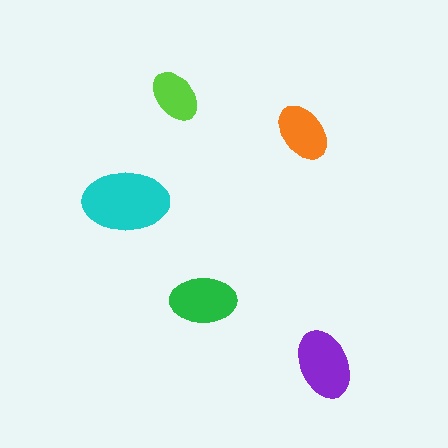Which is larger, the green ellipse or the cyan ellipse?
The cyan one.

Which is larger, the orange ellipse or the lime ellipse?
The orange one.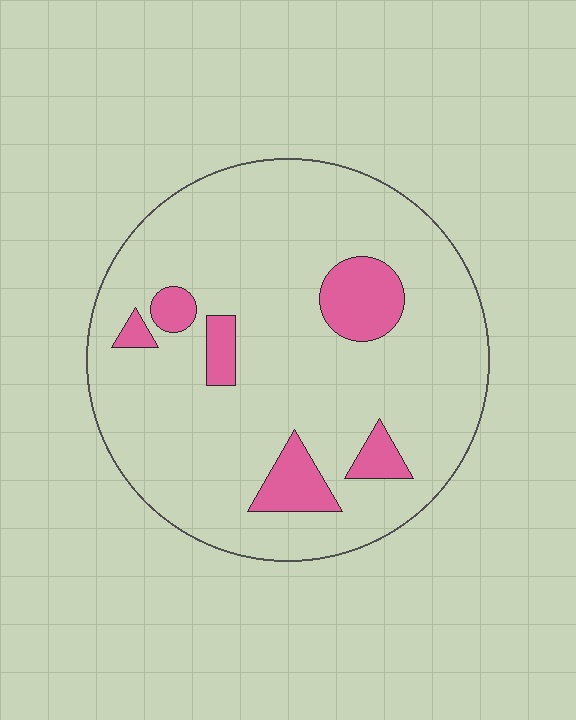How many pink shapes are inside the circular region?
6.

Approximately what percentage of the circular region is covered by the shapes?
Approximately 15%.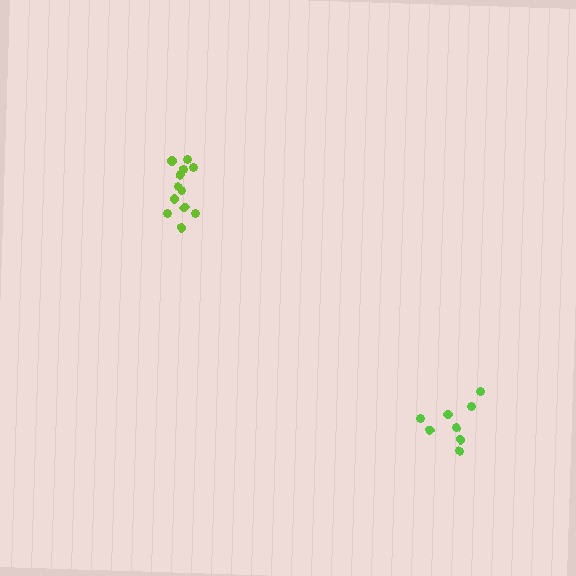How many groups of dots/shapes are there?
There are 2 groups.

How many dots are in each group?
Group 1: 12 dots, Group 2: 8 dots (20 total).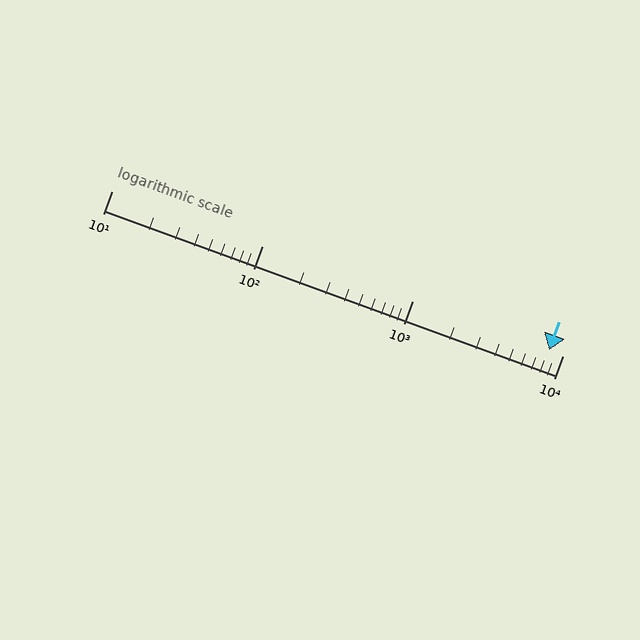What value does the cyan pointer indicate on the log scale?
The pointer indicates approximately 8100.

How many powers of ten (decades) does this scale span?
The scale spans 3 decades, from 10 to 10000.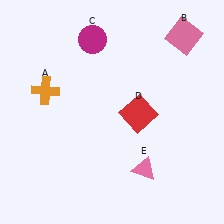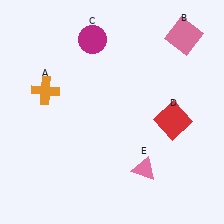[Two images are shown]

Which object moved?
The red square (D) moved right.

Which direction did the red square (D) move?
The red square (D) moved right.